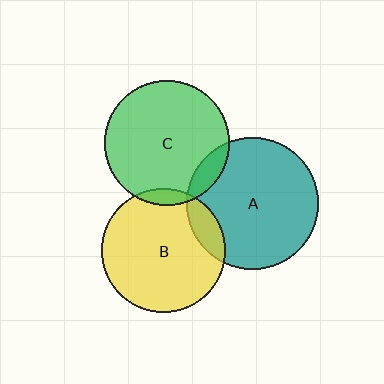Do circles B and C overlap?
Yes.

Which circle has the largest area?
Circle A (teal).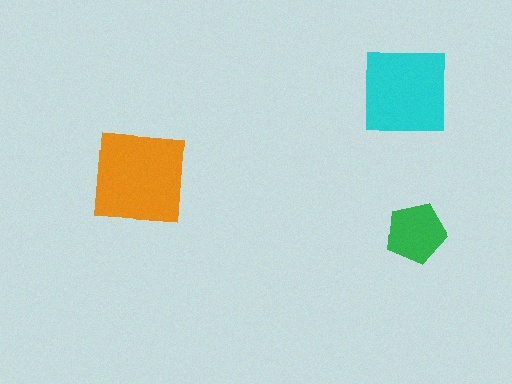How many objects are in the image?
There are 3 objects in the image.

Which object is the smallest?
The green pentagon.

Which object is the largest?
The orange square.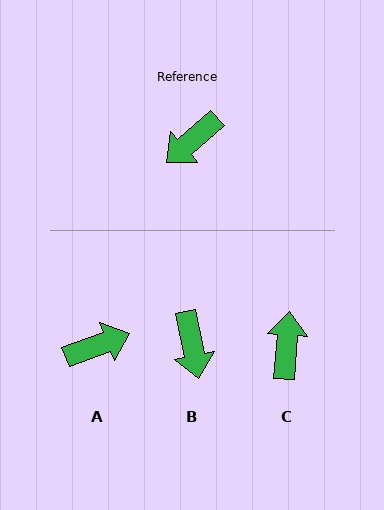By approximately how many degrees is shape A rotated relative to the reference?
Approximately 160 degrees counter-clockwise.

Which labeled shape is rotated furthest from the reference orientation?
A, about 160 degrees away.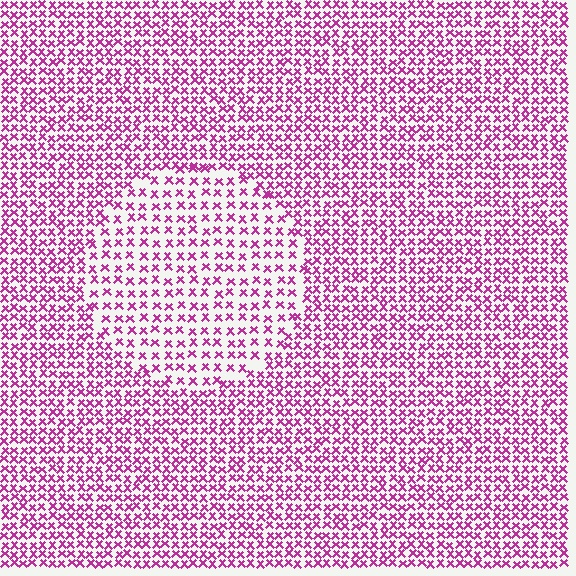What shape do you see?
I see a circle.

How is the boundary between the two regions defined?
The boundary is defined by a change in element density (approximately 1.7x ratio). All elements are the same color, size, and shape.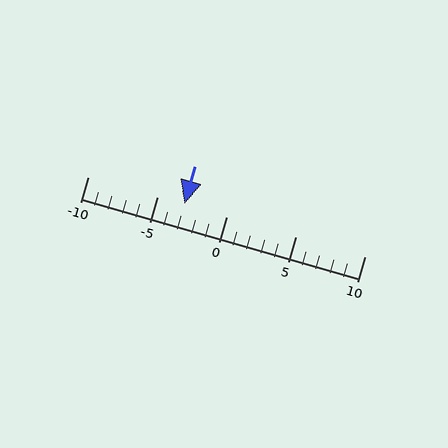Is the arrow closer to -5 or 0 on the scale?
The arrow is closer to -5.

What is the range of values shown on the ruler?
The ruler shows values from -10 to 10.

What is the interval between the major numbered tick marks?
The major tick marks are spaced 5 units apart.